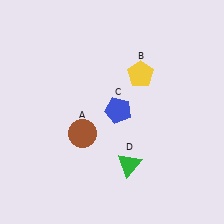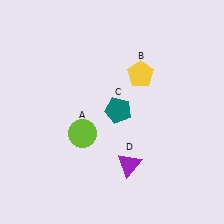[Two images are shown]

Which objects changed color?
A changed from brown to lime. C changed from blue to teal. D changed from green to purple.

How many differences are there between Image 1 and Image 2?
There are 3 differences between the two images.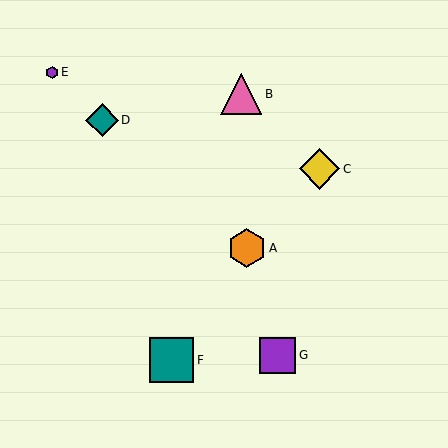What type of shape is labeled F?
Shape F is a teal square.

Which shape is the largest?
The teal square (labeled F) is the largest.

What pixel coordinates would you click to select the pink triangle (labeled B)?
Click at (241, 94) to select the pink triangle B.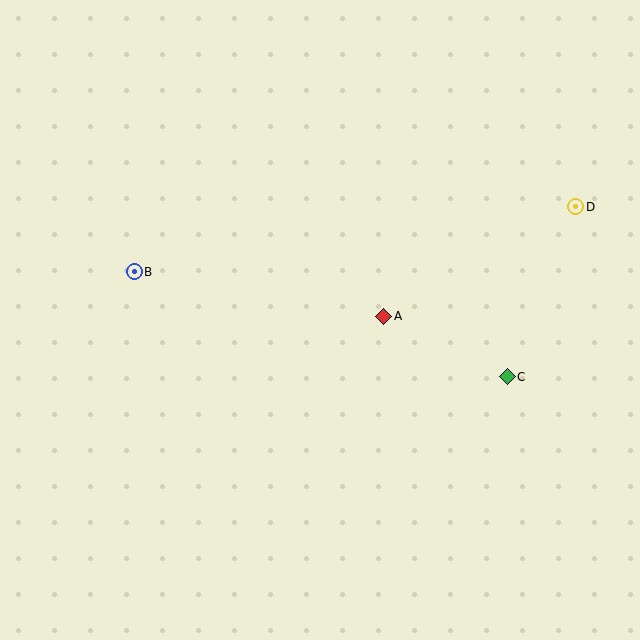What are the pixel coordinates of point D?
Point D is at (576, 207).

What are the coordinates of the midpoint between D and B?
The midpoint between D and B is at (355, 239).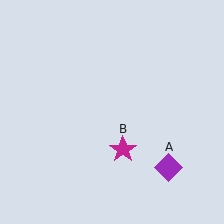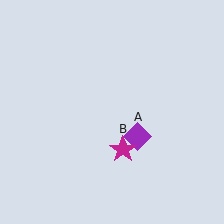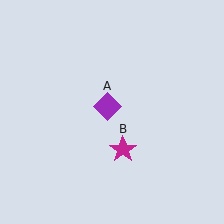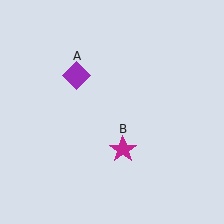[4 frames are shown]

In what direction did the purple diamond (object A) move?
The purple diamond (object A) moved up and to the left.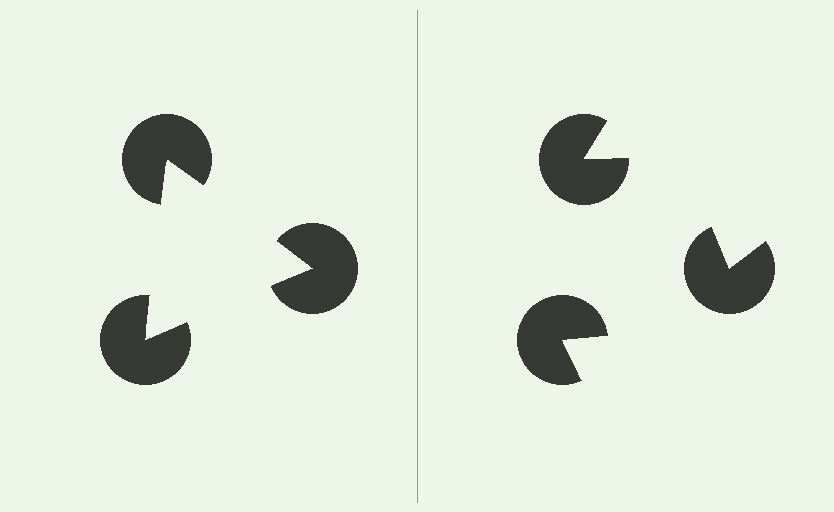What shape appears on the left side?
An illusory triangle.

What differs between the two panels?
The pac-man discs are positioned identically on both sides; only the wedge orientations differ. On the left they align to a triangle; on the right they are misaligned.